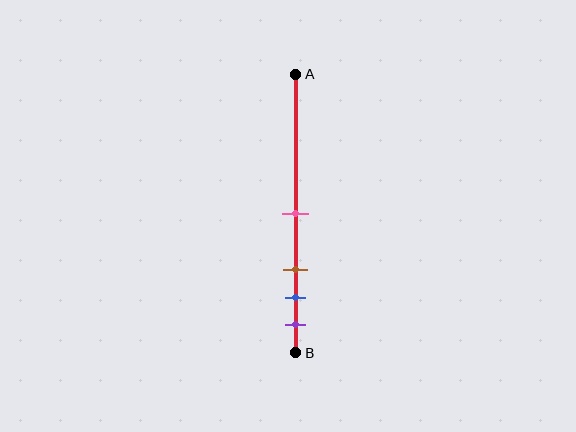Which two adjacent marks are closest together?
The blue and purple marks are the closest adjacent pair.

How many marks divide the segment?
There are 4 marks dividing the segment.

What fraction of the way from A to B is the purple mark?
The purple mark is approximately 90% (0.9) of the way from A to B.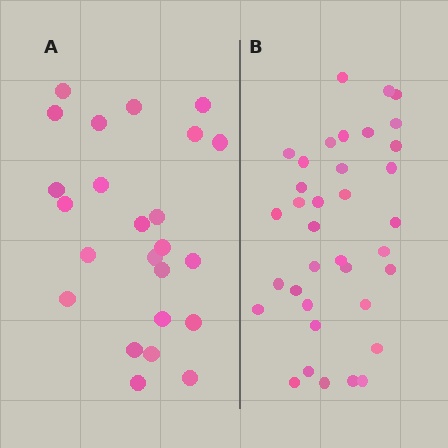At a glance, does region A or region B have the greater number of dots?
Region B (the right region) has more dots.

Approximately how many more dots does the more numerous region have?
Region B has roughly 12 or so more dots than region A.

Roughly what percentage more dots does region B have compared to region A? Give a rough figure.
About 50% more.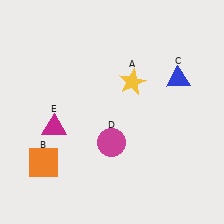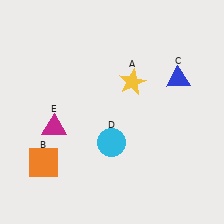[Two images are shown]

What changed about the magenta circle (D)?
In Image 1, D is magenta. In Image 2, it changed to cyan.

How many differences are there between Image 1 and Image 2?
There is 1 difference between the two images.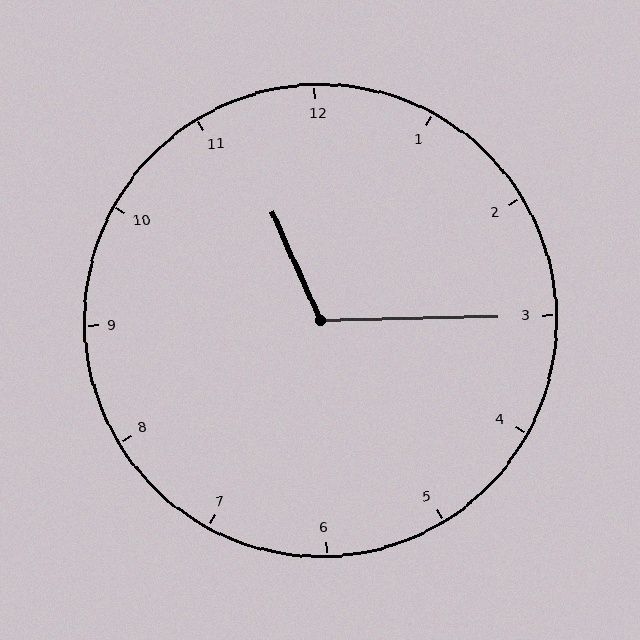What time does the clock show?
11:15.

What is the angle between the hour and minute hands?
Approximately 112 degrees.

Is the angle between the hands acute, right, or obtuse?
It is obtuse.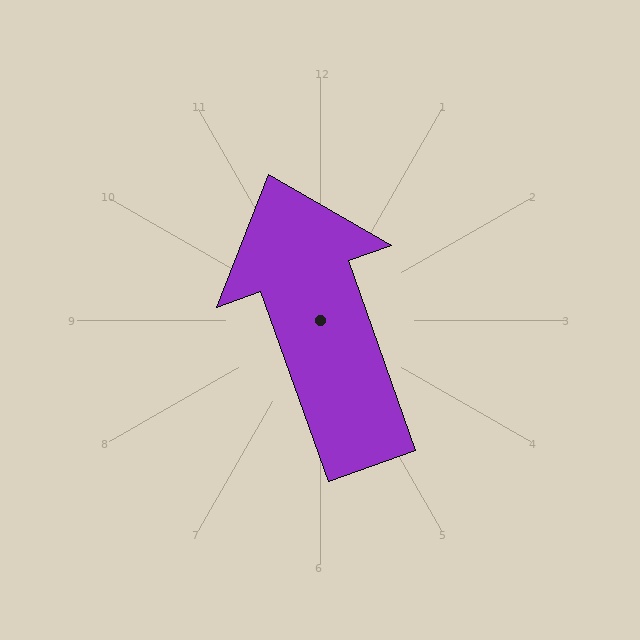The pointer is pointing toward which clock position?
Roughly 11 o'clock.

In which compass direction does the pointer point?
North.